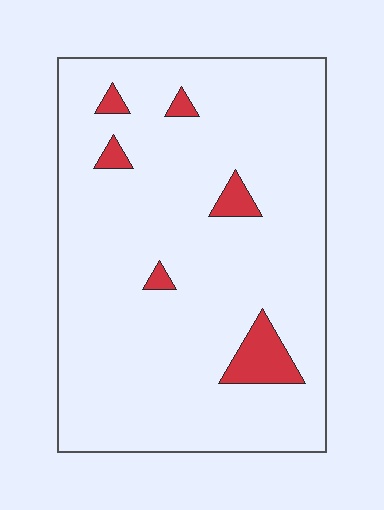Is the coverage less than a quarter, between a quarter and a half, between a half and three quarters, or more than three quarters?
Less than a quarter.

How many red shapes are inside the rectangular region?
6.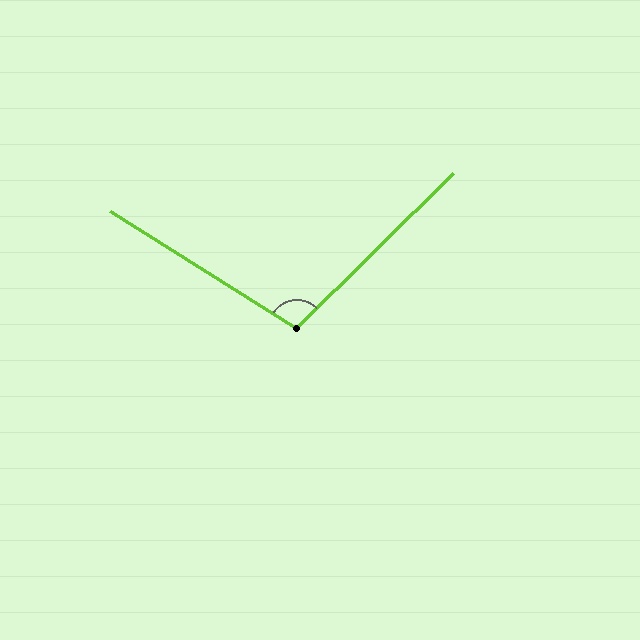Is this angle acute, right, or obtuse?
It is obtuse.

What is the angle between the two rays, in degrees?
Approximately 103 degrees.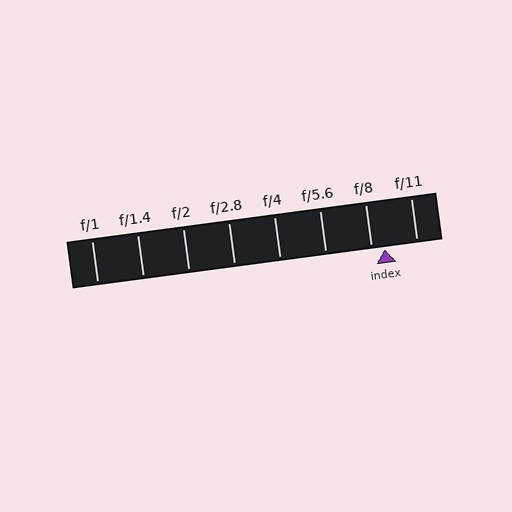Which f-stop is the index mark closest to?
The index mark is closest to f/8.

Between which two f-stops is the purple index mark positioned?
The index mark is between f/8 and f/11.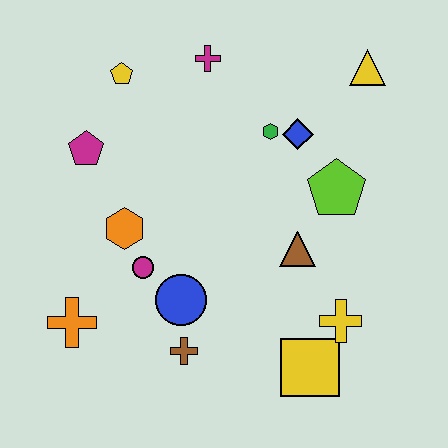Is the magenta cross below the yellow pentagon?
No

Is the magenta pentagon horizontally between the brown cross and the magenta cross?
No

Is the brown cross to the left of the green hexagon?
Yes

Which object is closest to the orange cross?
The magenta circle is closest to the orange cross.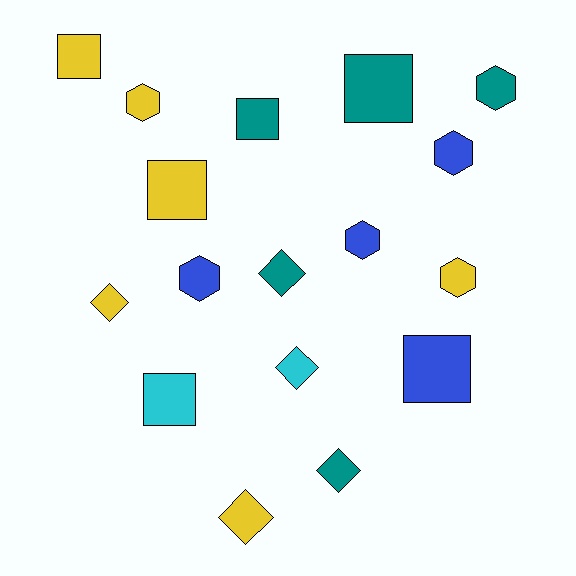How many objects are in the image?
There are 17 objects.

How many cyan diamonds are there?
There is 1 cyan diamond.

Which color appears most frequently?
Yellow, with 6 objects.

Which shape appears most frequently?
Square, with 6 objects.